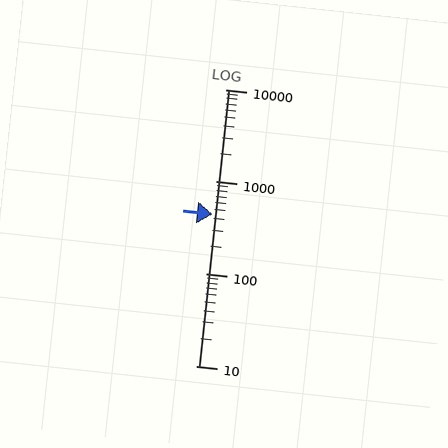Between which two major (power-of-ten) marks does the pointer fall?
The pointer is between 100 and 1000.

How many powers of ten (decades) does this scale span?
The scale spans 3 decades, from 10 to 10000.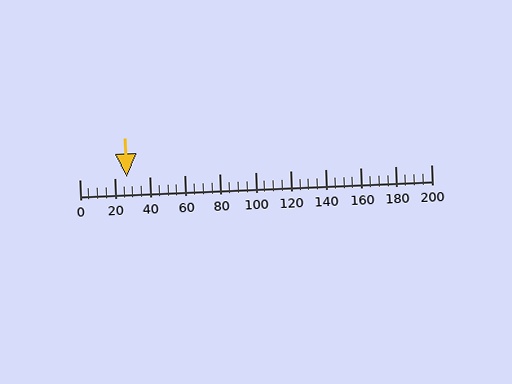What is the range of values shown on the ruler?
The ruler shows values from 0 to 200.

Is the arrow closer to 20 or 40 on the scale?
The arrow is closer to 20.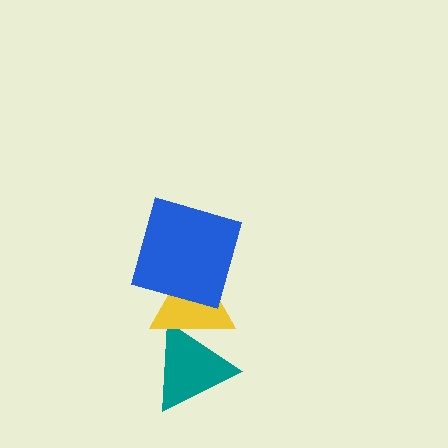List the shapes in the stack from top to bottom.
From top to bottom: the blue square, the yellow triangle, the teal triangle.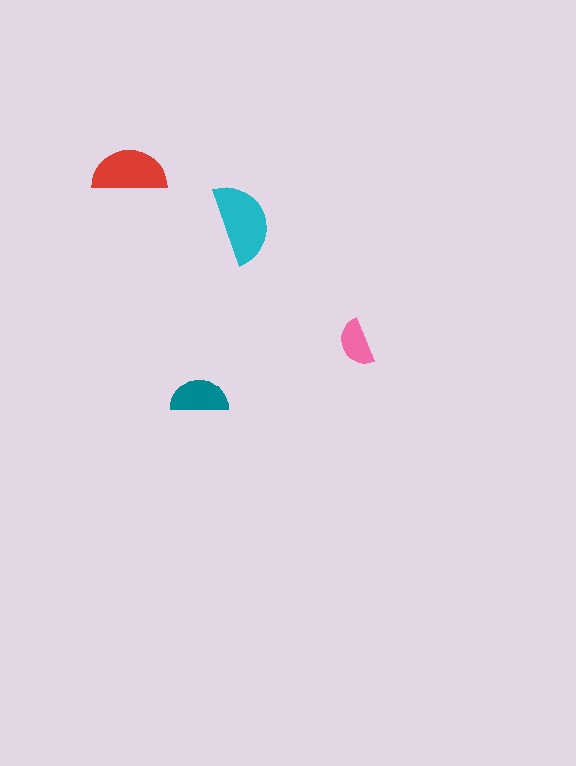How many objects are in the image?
There are 4 objects in the image.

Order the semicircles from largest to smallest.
the cyan one, the red one, the teal one, the pink one.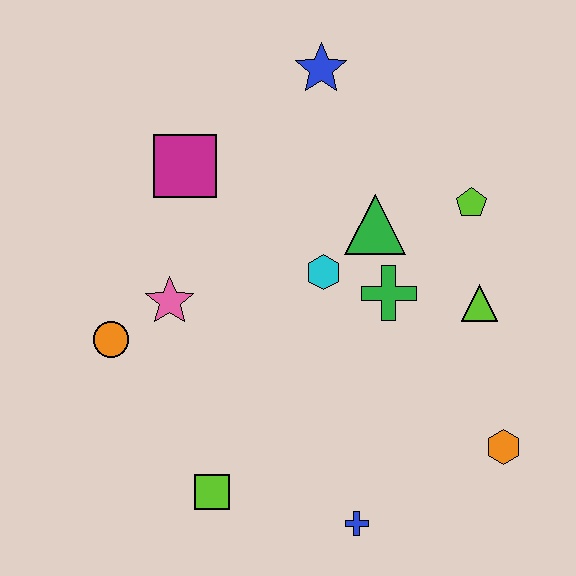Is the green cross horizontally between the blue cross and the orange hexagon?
Yes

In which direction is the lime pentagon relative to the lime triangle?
The lime pentagon is above the lime triangle.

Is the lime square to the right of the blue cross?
No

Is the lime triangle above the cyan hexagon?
No